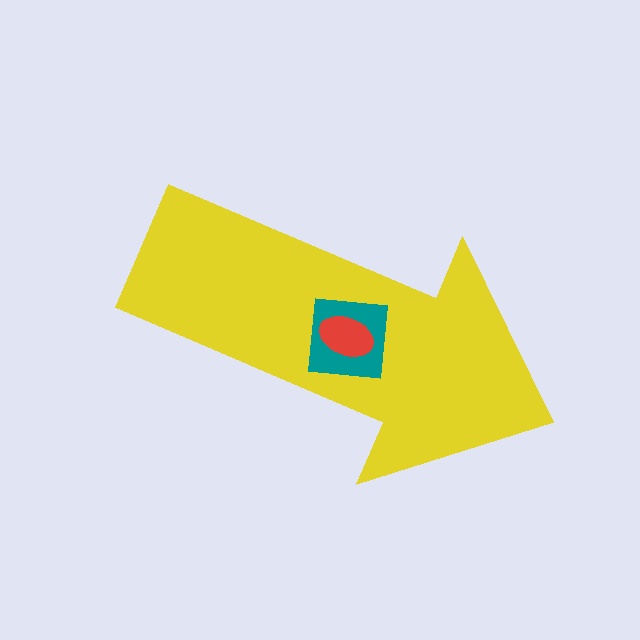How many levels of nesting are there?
3.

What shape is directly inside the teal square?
The red ellipse.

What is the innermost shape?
The red ellipse.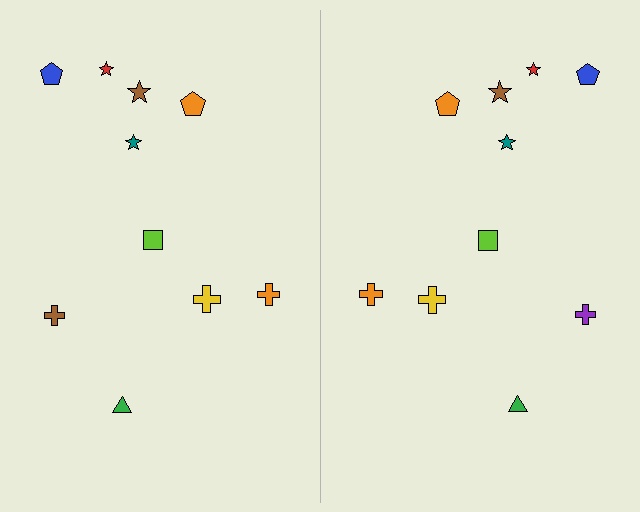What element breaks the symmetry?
The purple cross on the right side breaks the symmetry — its mirror counterpart is brown.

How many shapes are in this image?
There are 20 shapes in this image.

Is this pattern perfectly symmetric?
No, the pattern is not perfectly symmetric. The purple cross on the right side breaks the symmetry — its mirror counterpart is brown.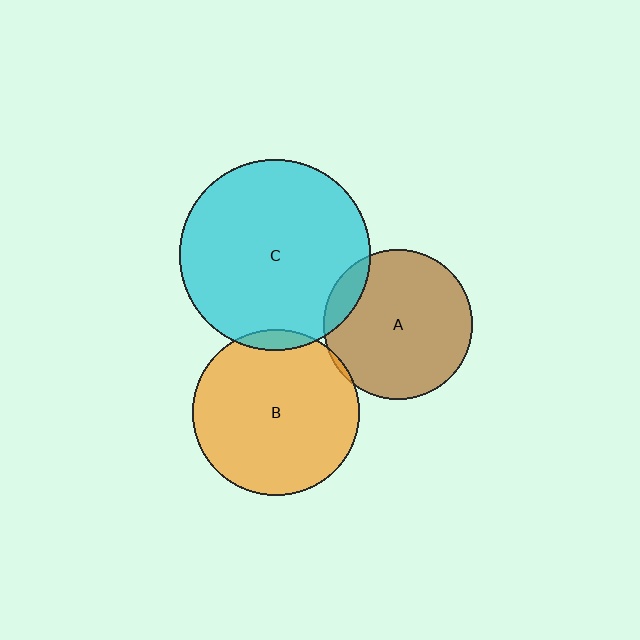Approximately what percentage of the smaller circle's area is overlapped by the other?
Approximately 5%.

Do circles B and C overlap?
Yes.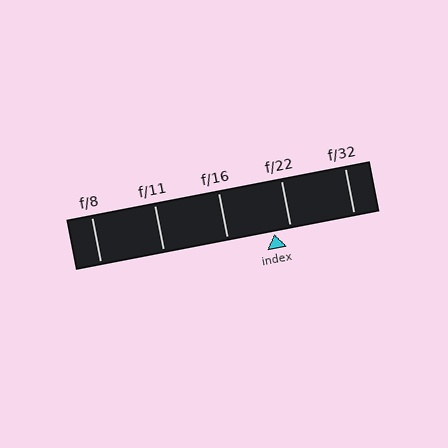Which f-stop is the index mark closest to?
The index mark is closest to f/22.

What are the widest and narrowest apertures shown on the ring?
The widest aperture shown is f/8 and the narrowest is f/32.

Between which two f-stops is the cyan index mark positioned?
The index mark is between f/16 and f/22.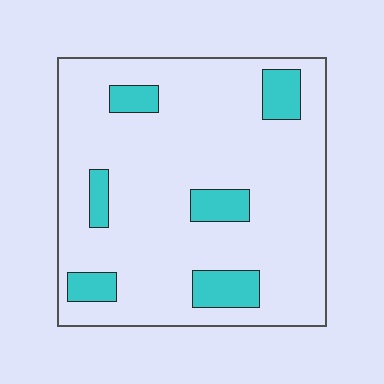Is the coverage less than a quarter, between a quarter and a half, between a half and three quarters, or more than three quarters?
Less than a quarter.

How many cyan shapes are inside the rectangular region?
6.